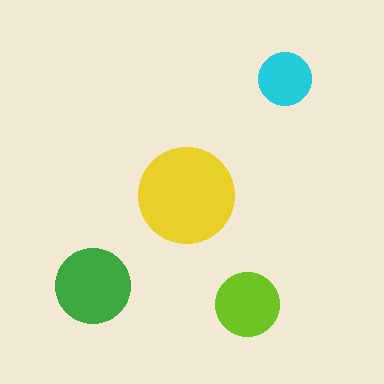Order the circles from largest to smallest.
the yellow one, the green one, the lime one, the cyan one.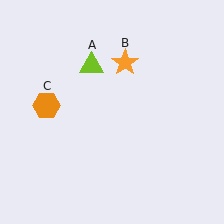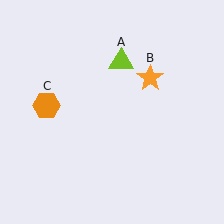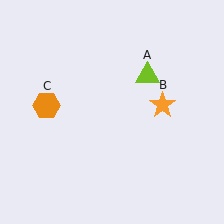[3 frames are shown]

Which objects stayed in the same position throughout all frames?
Orange hexagon (object C) remained stationary.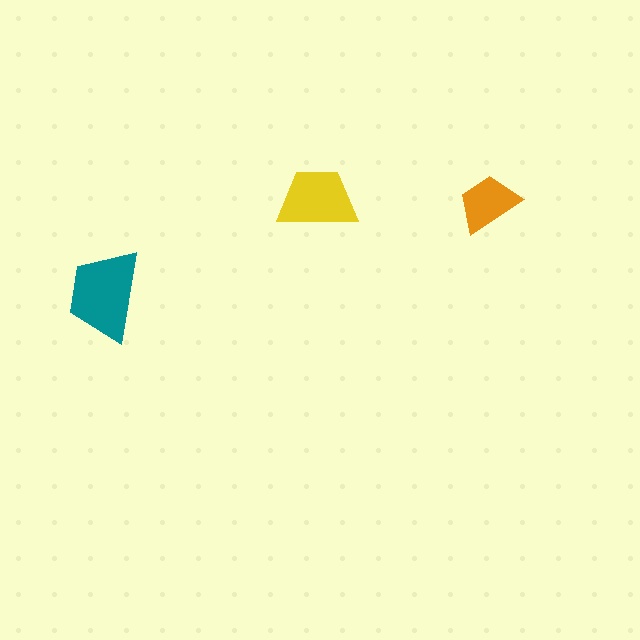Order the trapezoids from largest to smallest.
the teal one, the yellow one, the orange one.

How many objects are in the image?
There are 3 objects in the image.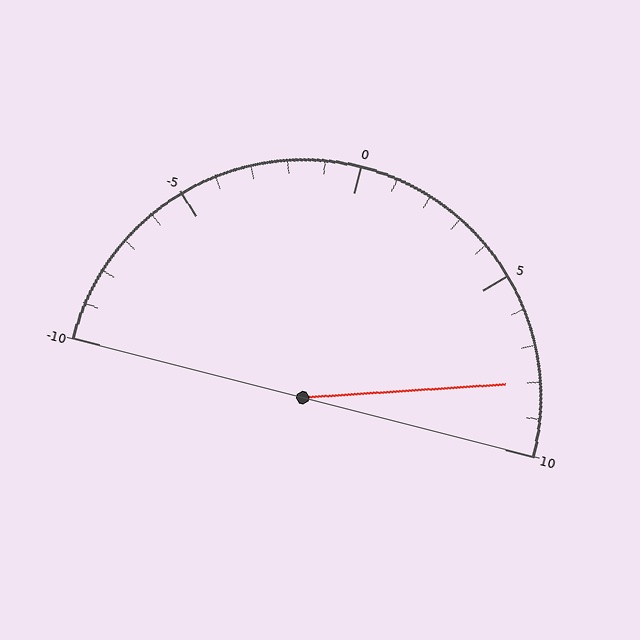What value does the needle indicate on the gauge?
The needle indicates approximately 8.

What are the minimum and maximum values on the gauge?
The gauge ranges from -10 to 10.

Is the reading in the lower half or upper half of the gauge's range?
The reading is in the upper half of the range (-10 to 10).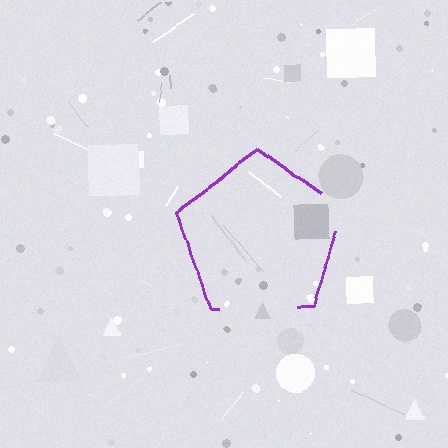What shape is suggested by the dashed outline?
The dashed outline suggests a pentagon.